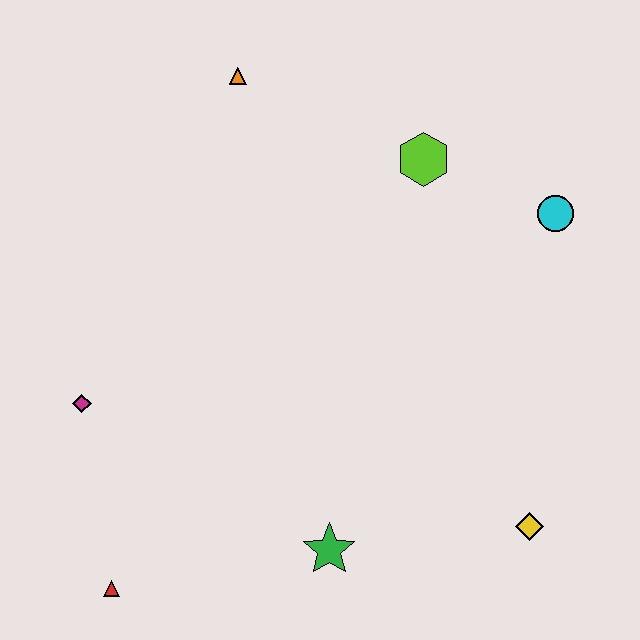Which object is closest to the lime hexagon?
The cyan circle is closest to the lime hexagon.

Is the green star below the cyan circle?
Yes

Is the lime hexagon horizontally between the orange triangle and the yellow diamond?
Yes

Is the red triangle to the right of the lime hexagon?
No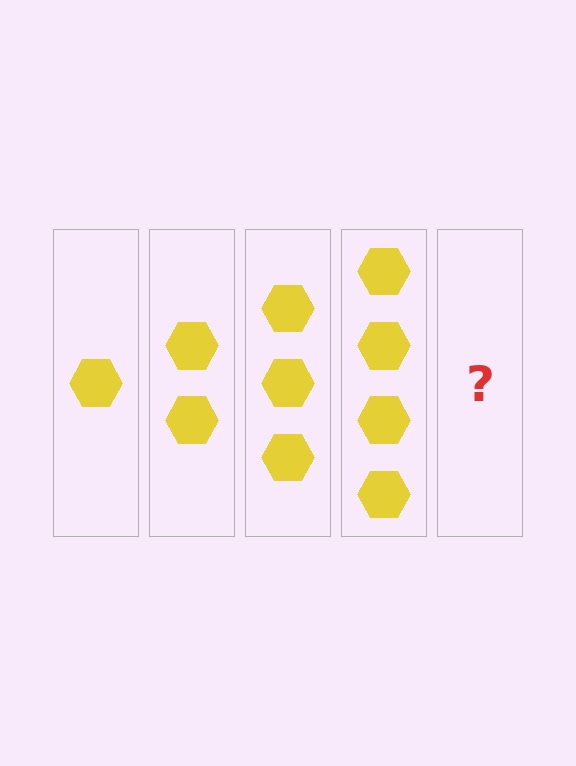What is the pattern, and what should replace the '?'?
The pattern is that each step adds one more hexagon. The '?' should be 5 hexagons.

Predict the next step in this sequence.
The next step is 5 hexagons.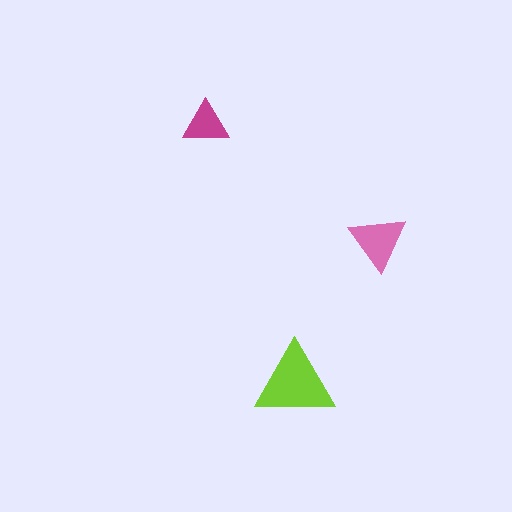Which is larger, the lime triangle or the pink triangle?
The lime one.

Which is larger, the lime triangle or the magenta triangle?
The lime one.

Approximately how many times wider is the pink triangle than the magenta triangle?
About 1.5 times wider.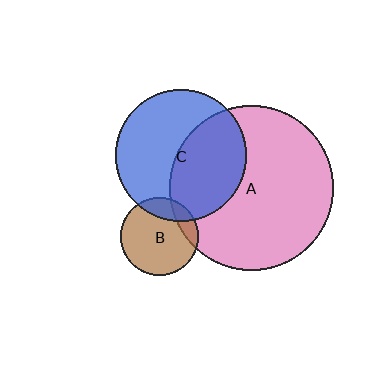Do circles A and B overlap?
Yes.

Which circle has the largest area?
Circle A (pink).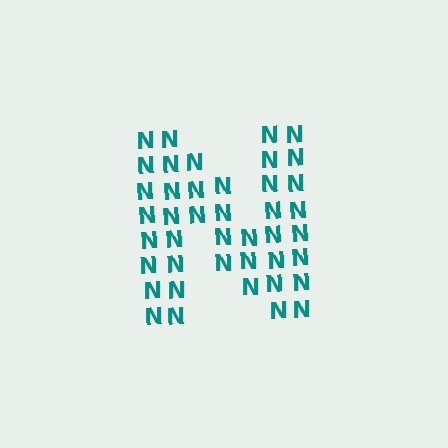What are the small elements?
The small elements are letter N's.